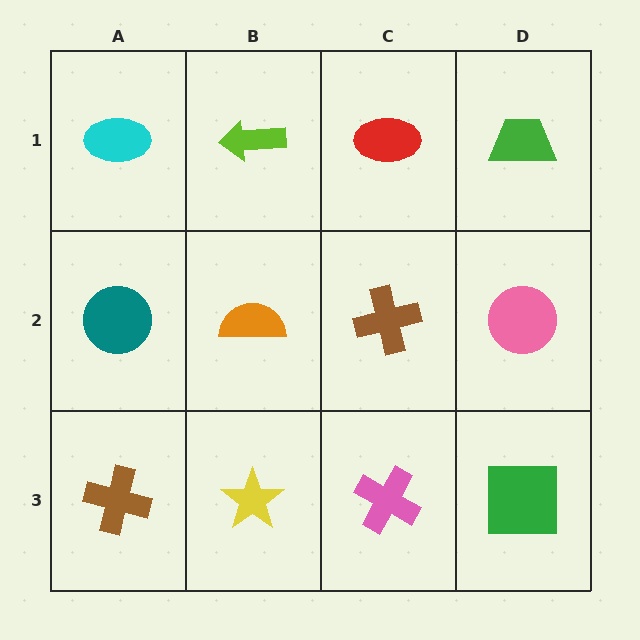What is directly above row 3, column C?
A brown cross.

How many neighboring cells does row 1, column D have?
2.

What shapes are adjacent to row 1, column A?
A teal circle (row 2, column A), a lime arrow (row 1, column B).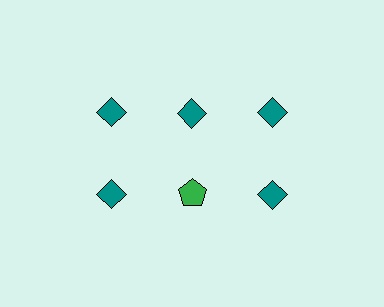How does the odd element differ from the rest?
It differs in both color (green instead of teal) and shape (pentagon instead of diamond).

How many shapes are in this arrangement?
There are 6 shapes arranged in a grid pattern.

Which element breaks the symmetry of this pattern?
The green pentagon in the second row, second from left column breaks the symmetry. All other shapes are teal diamonds.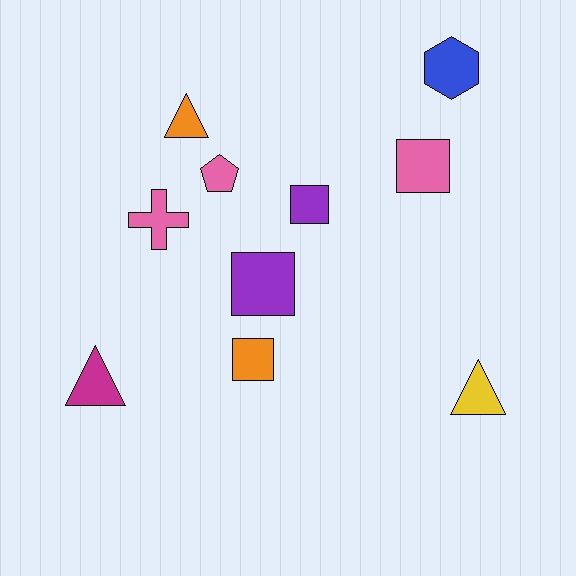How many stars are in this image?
There are no stars.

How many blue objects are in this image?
There is 1 blue object.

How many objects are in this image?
There are 10 objects.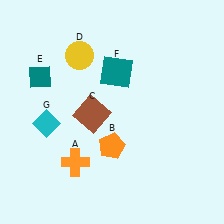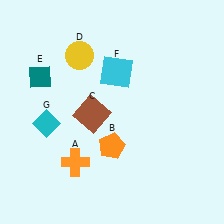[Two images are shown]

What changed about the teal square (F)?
In Image 1, F is teal. In Image 2, it changed to cyan.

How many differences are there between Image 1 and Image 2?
There is 1 difference between the two images.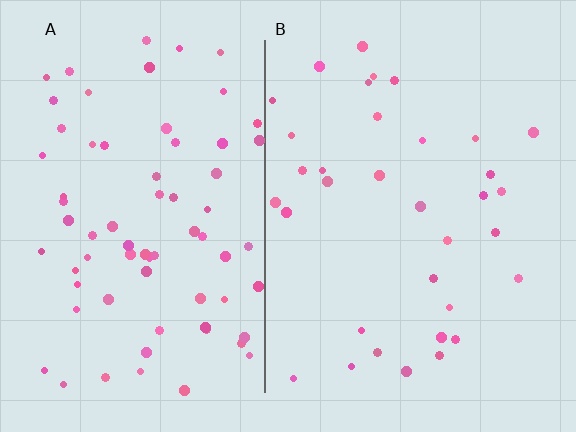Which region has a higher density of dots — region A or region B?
A (the left).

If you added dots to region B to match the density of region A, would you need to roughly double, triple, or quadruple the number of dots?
Approximately double.